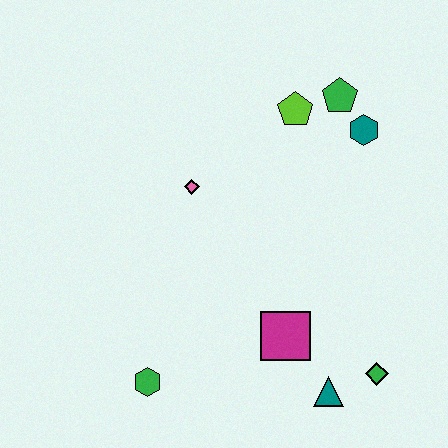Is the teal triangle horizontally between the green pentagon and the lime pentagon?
Yes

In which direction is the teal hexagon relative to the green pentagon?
The teal hexagon is below the green pentagon.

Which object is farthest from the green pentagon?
The green hexagon is farthest from the green pentagon.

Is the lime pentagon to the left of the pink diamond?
No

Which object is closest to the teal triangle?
The green diamond is closest to the teal triangle.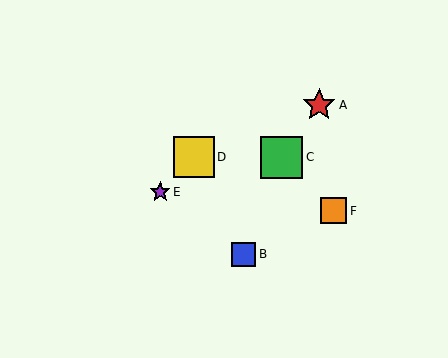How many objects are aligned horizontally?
2 objects (C, D) are aligned horizontally.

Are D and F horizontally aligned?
No, D is at y≈157 and F is at y≈211.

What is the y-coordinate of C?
Object C is at y≈157.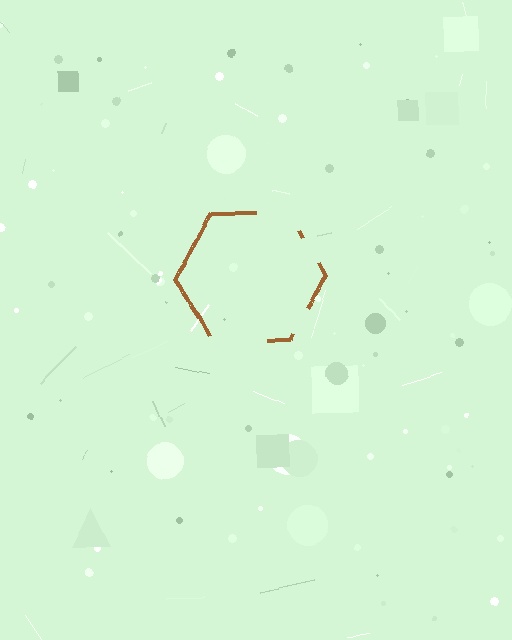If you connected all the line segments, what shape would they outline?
They would outline a hexagon.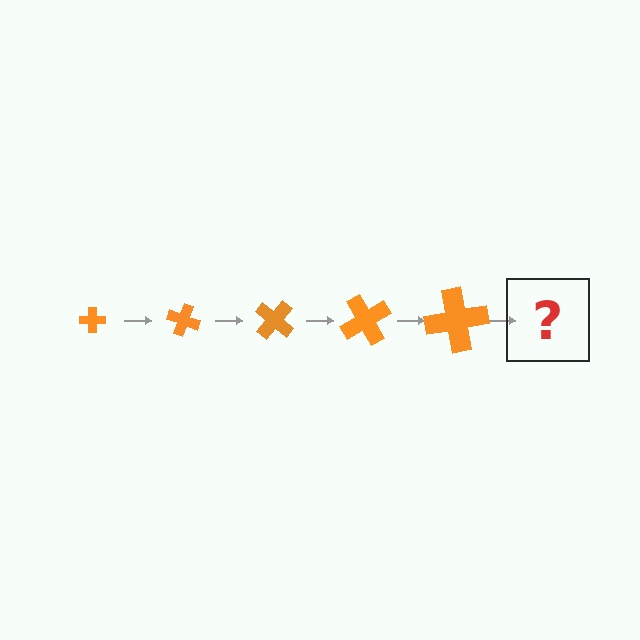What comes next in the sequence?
The next element should be a cross, larger than the previous one and rotated 100 degrees from the start.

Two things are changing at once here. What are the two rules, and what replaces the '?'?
The two rules are that the cross grows larger each step and it rotates 20 degrees each step. The '?' should be a cross, larger than the previous one and rotated 100 degrees from the start.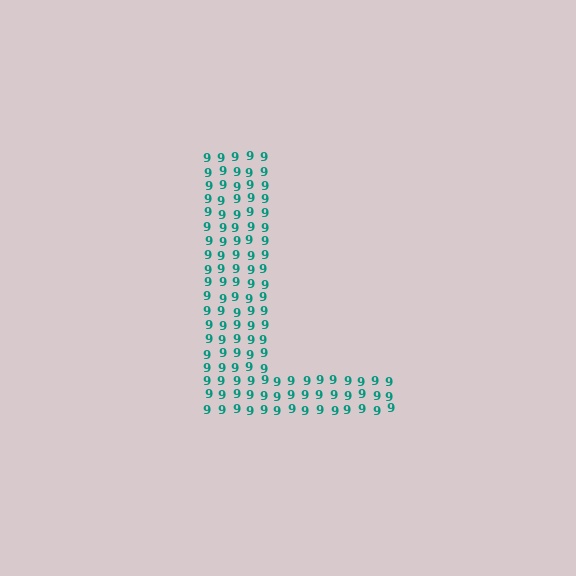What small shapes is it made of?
It is made of small digit 9's.